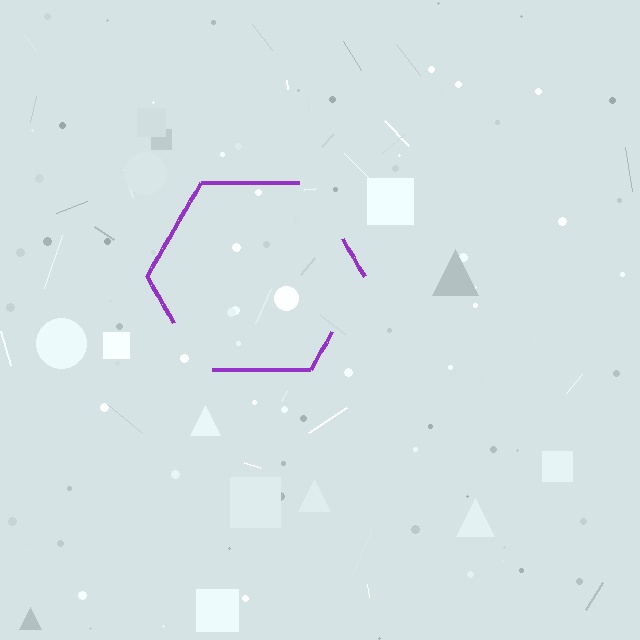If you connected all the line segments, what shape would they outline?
They would outline a hexagon.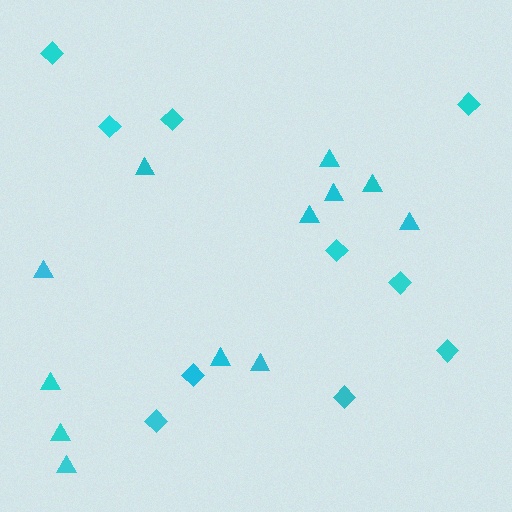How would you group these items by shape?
There are 2 groups: one group of triangles (12) and one group of diamonds (10).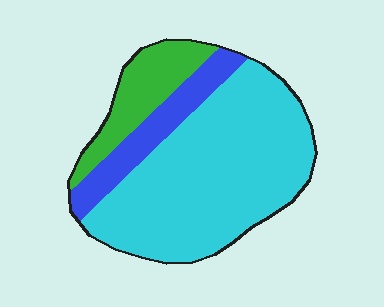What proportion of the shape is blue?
Blue takes up about one sixth (1/6) of the shape.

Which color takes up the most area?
Cyan, at roughly 65%.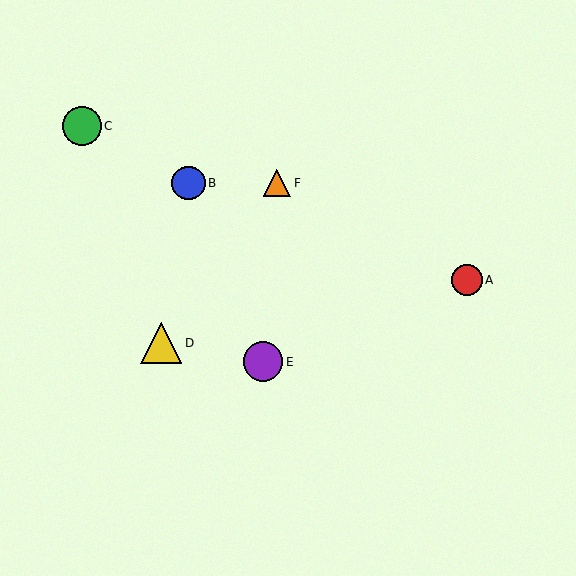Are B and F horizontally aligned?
Yes, both are at y≈183.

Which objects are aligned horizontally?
Objects B, F are aligned horizontally.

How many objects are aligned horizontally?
2 objects (B, F) are aligned horizontally.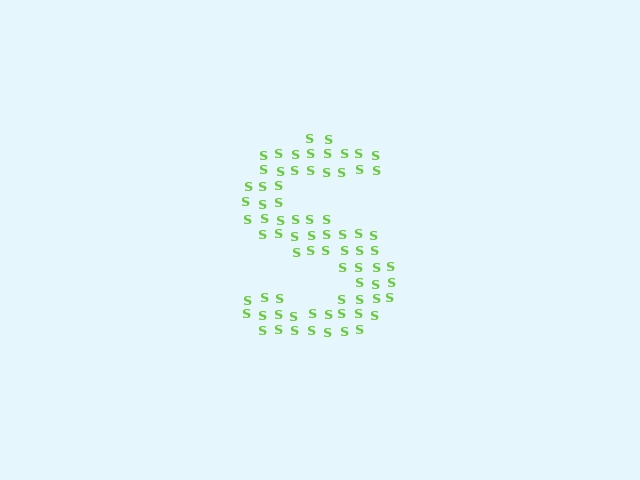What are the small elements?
The small elements are letter S's.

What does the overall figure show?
The overall figure shows the letter S.